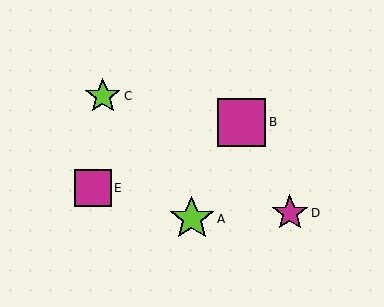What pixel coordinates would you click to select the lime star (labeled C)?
Click at (103, 96) to select the lime star C.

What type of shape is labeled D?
Shape D is a magenta star.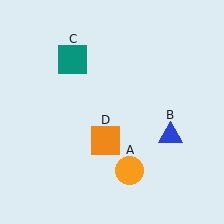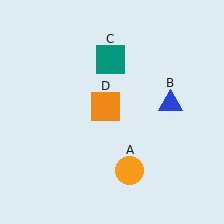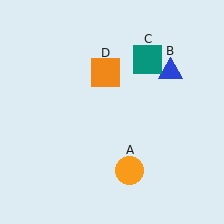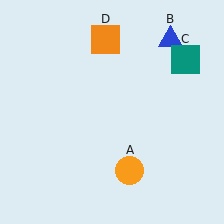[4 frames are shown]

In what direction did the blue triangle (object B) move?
The blue triangle (object B) moved up.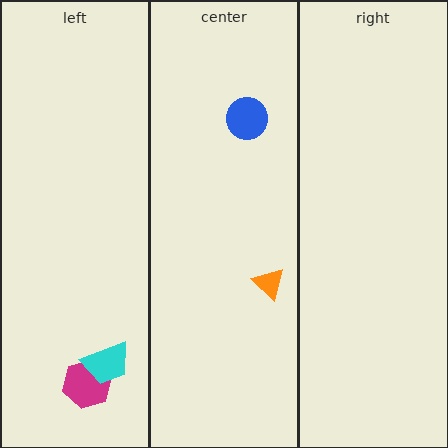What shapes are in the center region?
The orange triangle, the blue circle.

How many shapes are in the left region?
2.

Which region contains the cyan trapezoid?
The left region.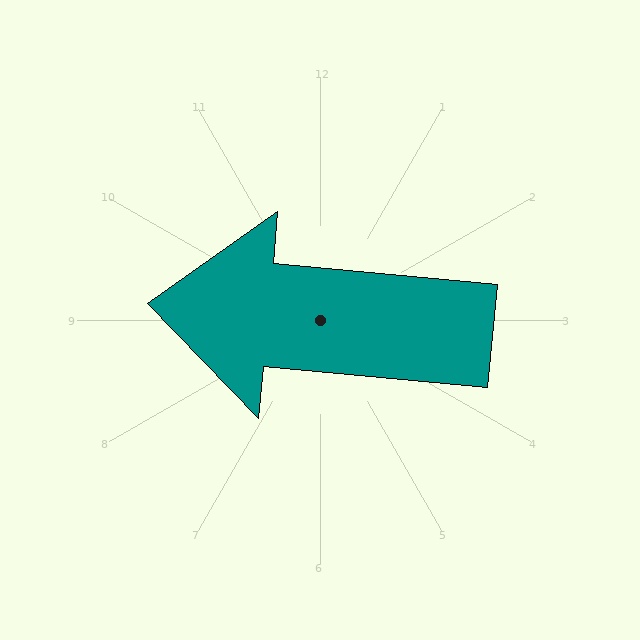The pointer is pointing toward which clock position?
Roughly 9 o'clock.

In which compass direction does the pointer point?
West.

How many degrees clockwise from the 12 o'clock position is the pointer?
Approximately 275 degrees.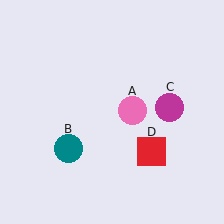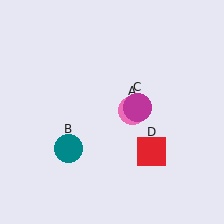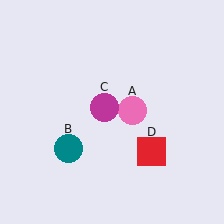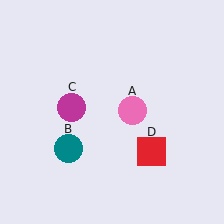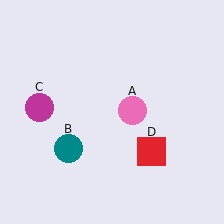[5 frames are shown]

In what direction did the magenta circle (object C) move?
The magenta circle (object C) moved left.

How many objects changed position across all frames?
1 object changed position: magenta circle (object C).